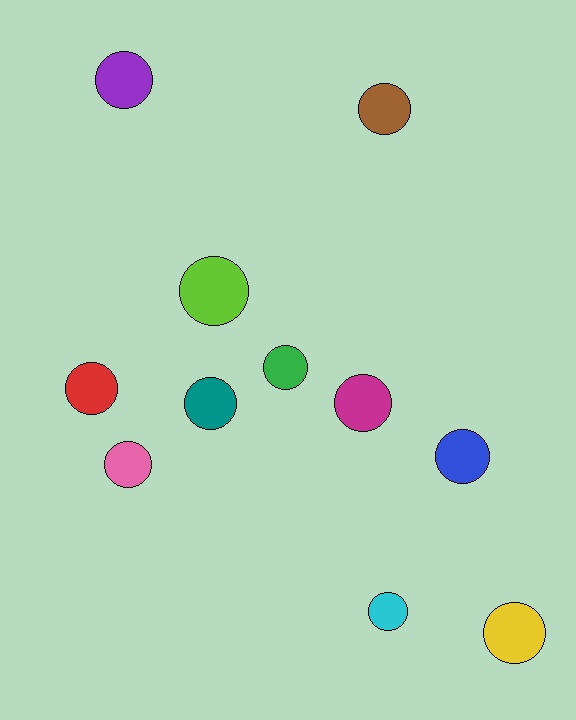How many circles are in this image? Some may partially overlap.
There are 11 circles.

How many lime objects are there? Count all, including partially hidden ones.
There is 1 lime object.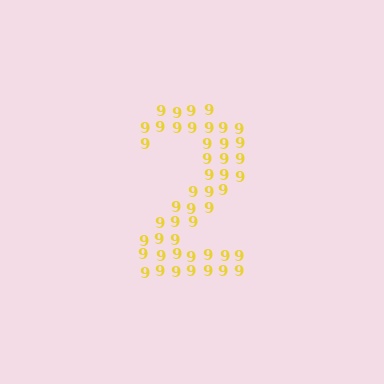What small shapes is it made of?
It is made of small digit 9's.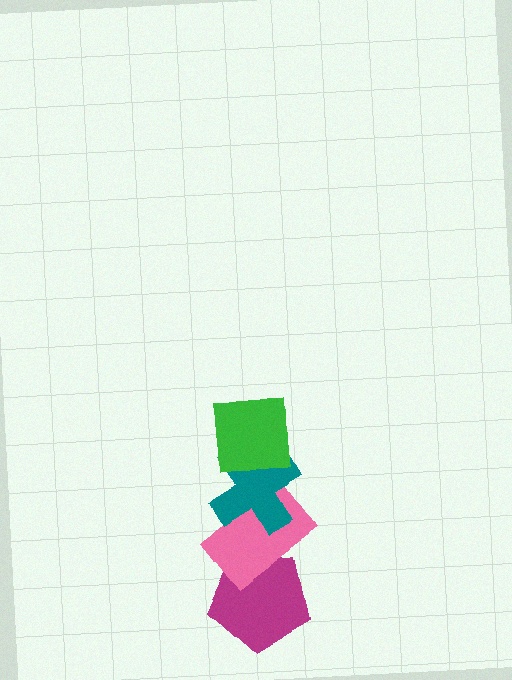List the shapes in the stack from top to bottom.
From top to bottom: the green square, the teal cross, the pink rectangle, the magenta pentagon.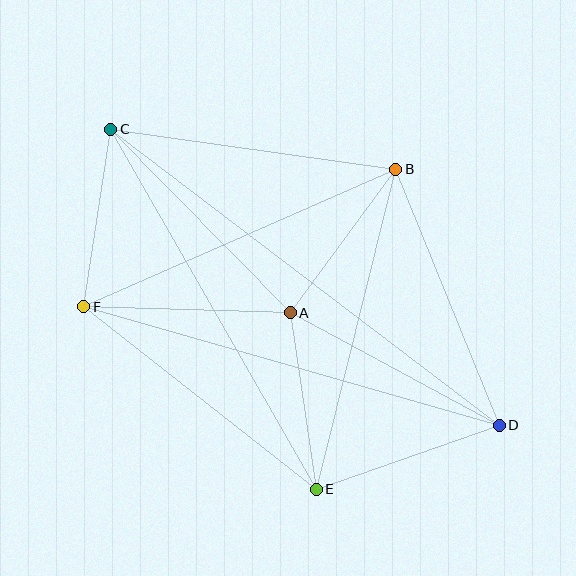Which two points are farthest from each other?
Points C and D are farthest from each other.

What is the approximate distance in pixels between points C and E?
The distance between C and E is approximately 414 pixels.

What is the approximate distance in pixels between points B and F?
The distance between B and F is approximately 341 pixels.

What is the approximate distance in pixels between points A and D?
The distance between A and D is approximately 238 pixels.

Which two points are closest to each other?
Points A and B are closest to each other.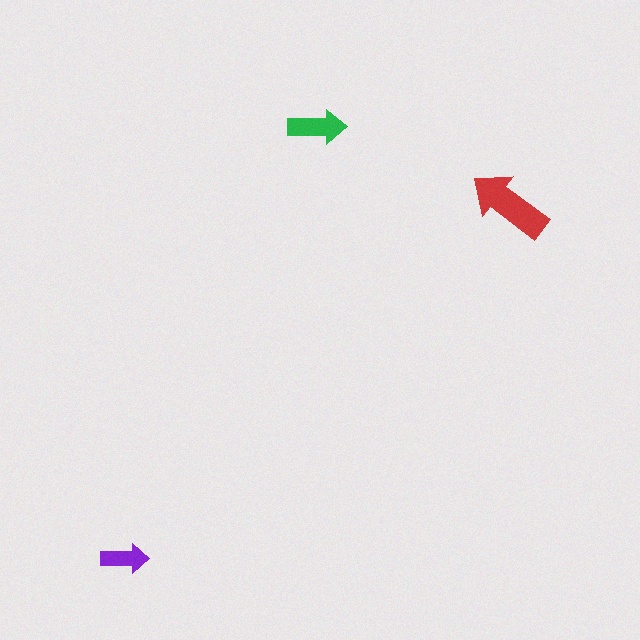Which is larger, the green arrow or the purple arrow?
The green one.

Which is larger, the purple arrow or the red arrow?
The red one.